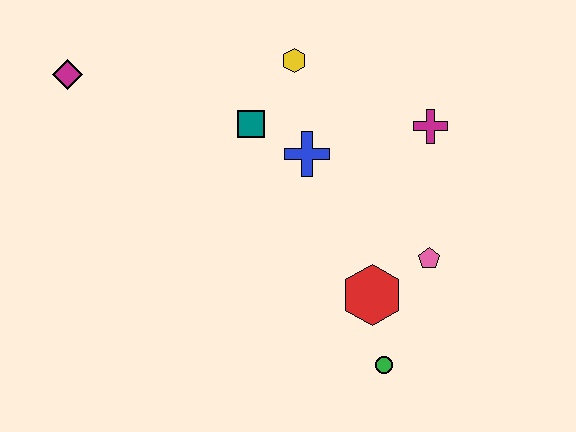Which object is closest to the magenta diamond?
The teal square is closest to the magenta diamond.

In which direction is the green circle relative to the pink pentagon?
The green circle is below the pink pentagon.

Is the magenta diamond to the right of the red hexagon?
No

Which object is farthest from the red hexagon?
The magenta diamond is farthest from the red hexagon.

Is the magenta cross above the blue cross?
Yes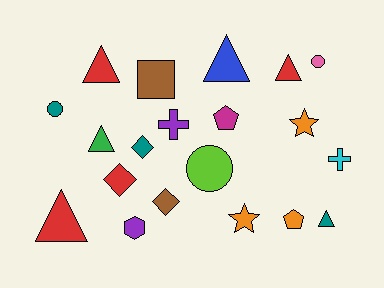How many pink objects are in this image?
There is 1 pink object.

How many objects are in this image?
There are 20 objects.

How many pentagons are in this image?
There are 2 pentagons.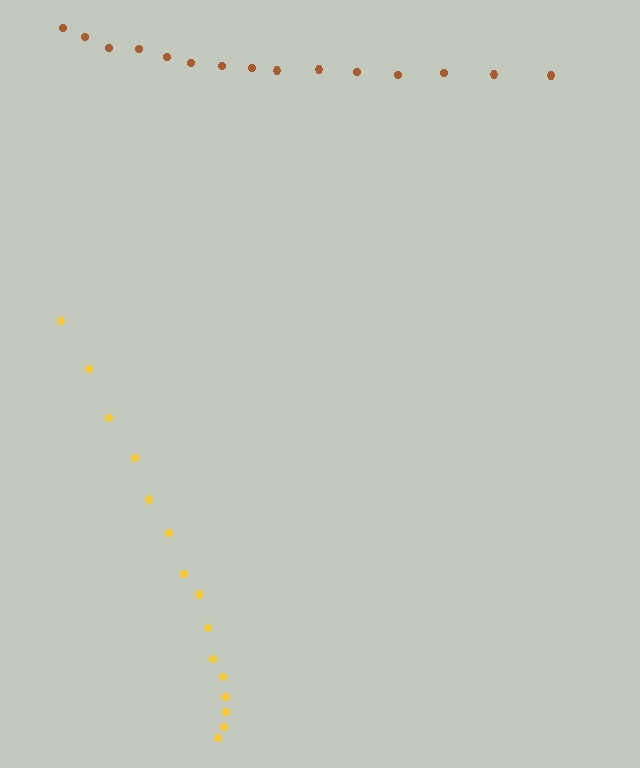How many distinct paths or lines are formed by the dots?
There are 2 distinct paths.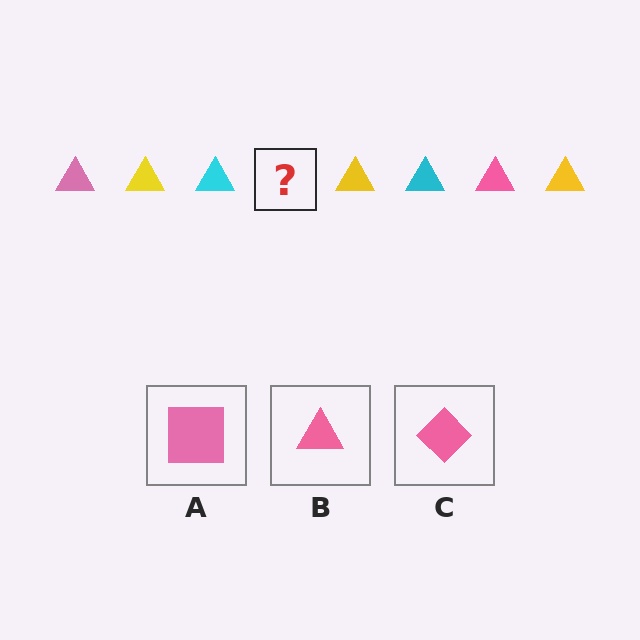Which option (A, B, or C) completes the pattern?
B.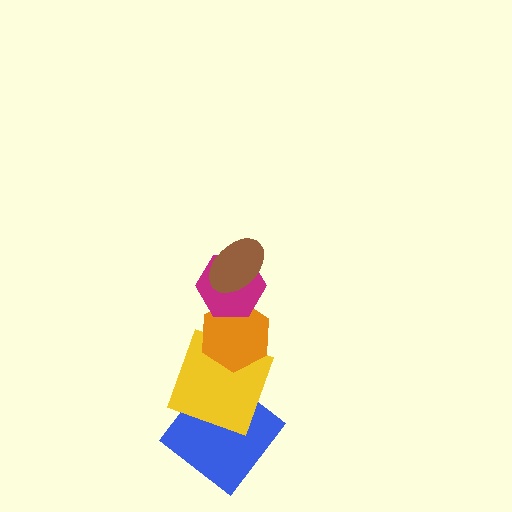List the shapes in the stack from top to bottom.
From top to bottom: the brown ellipse, the magenta hexagon, the orange hexagon, the yellow square, the blue diamond.